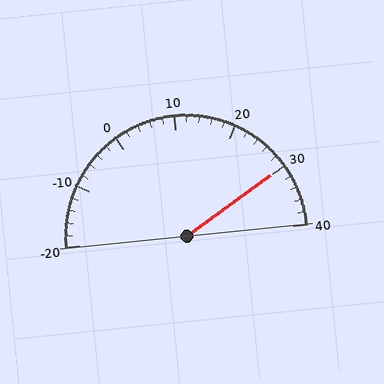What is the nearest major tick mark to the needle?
The nearest major tick mark is 30.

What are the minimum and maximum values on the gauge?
The gauge ranges from -20 to 40.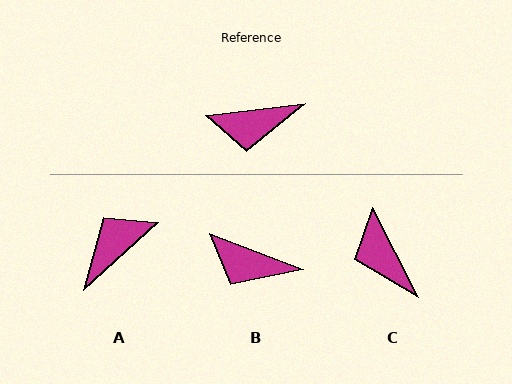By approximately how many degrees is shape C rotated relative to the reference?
Approximately 70 degrees clockwise.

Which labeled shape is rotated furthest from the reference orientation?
A, about 144 degrees away.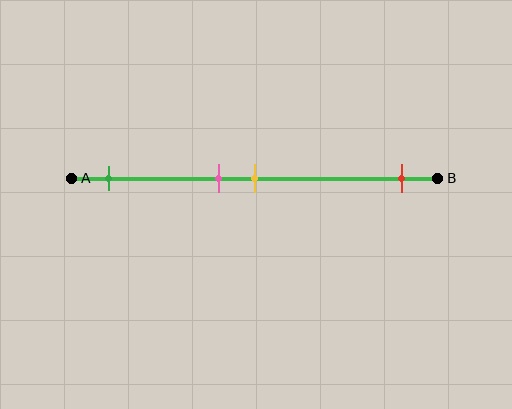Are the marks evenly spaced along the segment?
No, the marks are not evenly spaced.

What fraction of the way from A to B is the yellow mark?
The yellow mark is approximately 50% (0.5) of the way from A to B.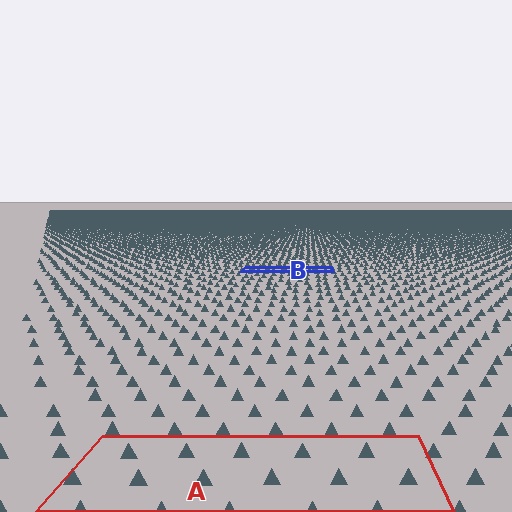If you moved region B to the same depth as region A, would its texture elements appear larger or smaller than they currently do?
They would appear larger. At a closer depth, the same texture elements are projected at a bigger on-screen size.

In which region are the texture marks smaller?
The texture marks are smaller in region B, because it is farther away.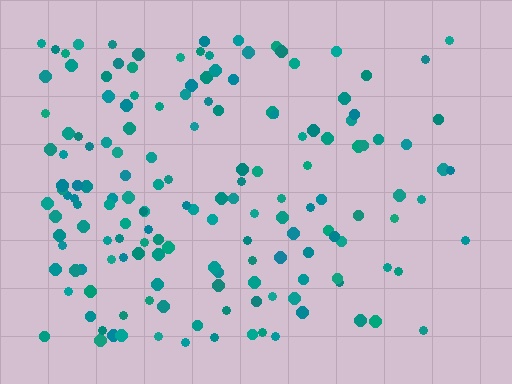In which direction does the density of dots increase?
From right to left, with the left side densest.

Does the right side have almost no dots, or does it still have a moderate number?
Still a moderate number, just noticeably fewer than the left.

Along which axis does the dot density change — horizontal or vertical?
Horizontal.